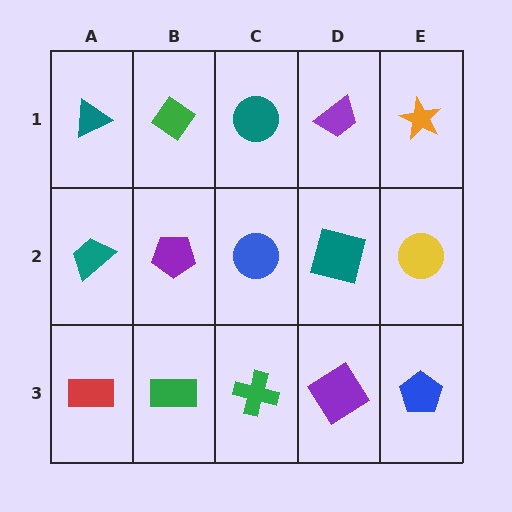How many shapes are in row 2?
5 shapes.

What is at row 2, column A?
A teal trapezoid.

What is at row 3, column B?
A green rectangle.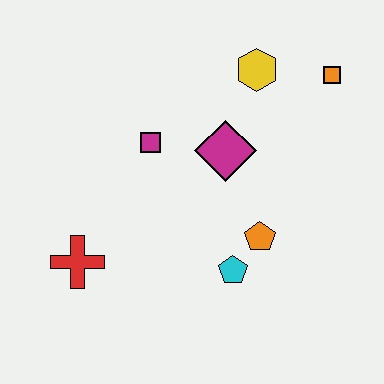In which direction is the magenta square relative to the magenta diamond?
The magenta square is to the left of the magenta diamond.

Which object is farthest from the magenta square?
The orange square is farthest from the magenta square.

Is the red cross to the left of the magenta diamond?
Yes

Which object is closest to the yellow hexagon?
The orange square is closest to the yellow hexagon.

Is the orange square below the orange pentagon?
No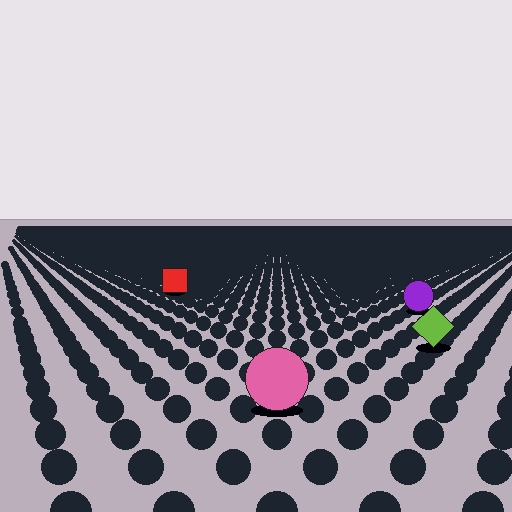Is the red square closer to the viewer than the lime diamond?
No. The lime diamond is closer — you can tell from the texture gradient: the ground texture is coarser near it.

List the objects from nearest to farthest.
From nearest to farthest: the pink circle, the lime diamond, the purple circle, the red square.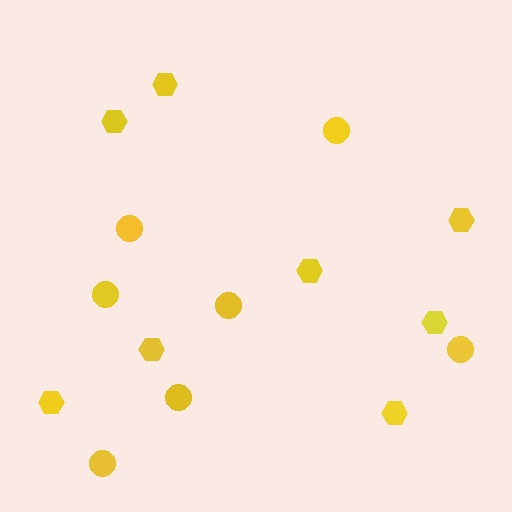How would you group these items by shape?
There are 2 groups: one group of circles (7) and one group of hexagons (8).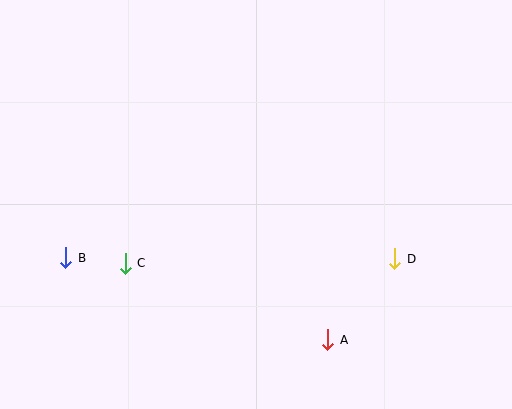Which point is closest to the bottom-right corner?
Point D is closest to the bottom-right corner.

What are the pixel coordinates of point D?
Point D is at (395, 259).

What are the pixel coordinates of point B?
Point B is at (66, 258).